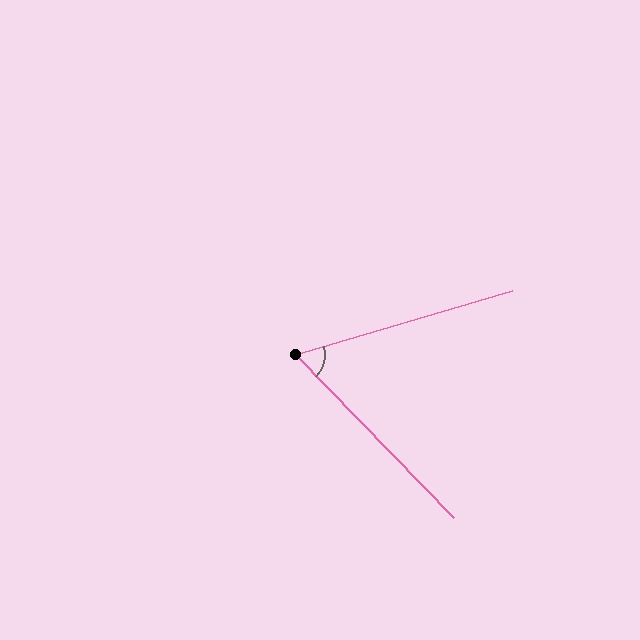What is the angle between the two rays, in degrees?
Approximately 62 degrees.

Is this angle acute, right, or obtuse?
It is acute.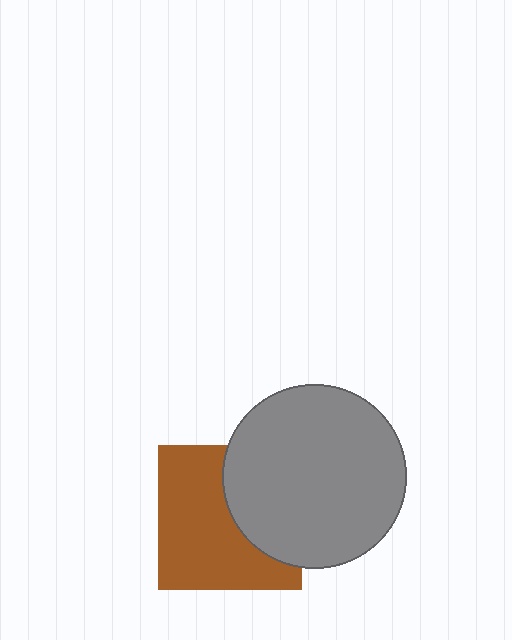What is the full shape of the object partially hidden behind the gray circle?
The partially hidden object is a brown square.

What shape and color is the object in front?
The object in front is a gray circle.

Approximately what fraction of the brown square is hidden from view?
Roughly 38% of the brown square is hidden behind the gray circle.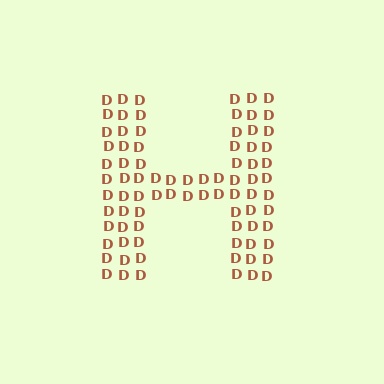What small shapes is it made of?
It is made of small letter D's.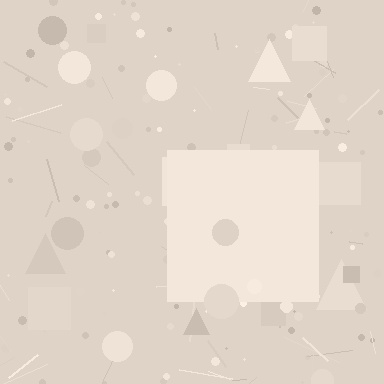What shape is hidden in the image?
A square is hidden in the image.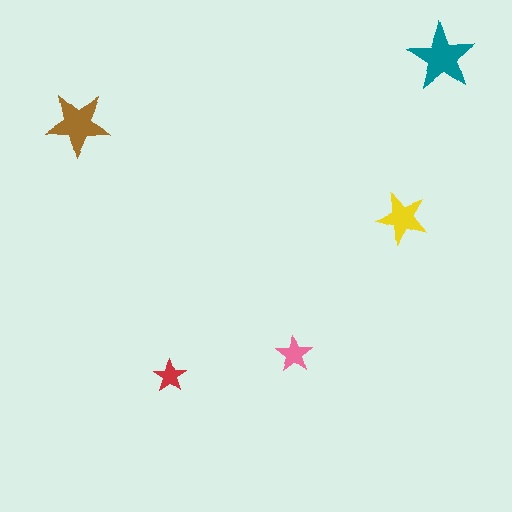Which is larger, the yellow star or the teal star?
The teal one.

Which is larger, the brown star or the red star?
The brown one.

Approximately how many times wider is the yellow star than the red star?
About 1.5 times wider.